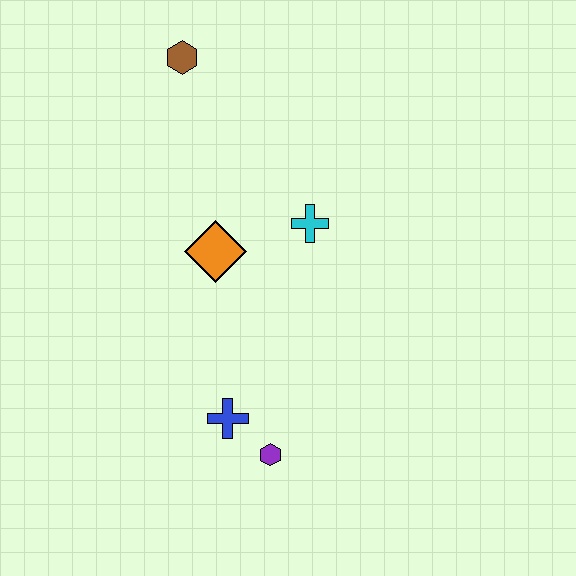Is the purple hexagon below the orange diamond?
Yes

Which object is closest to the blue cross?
The purple hexagon is closest to the blue cross.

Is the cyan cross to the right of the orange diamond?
Yes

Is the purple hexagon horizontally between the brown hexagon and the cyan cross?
Yes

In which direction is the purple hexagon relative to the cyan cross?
The purple hexagon is below the cyan cross.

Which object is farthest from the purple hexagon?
The brown hexagon is farthest from the purple hexagon.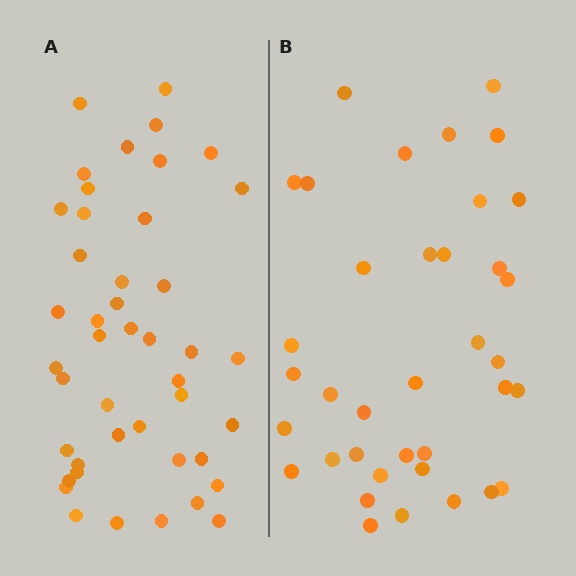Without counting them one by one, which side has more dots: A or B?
Region A (the left region) has more dots.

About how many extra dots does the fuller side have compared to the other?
Region A has roughly 8 or so more dots than region B.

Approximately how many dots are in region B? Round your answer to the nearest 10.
About 40 dots. (The exact count is 37, which rounds to 40.)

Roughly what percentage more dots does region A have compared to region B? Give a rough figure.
About 20% more.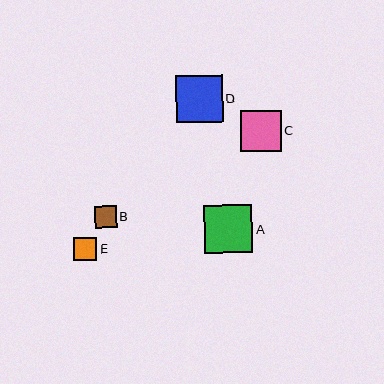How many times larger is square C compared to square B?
Square C is approximately 1.9 times the size of square B.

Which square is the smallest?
Square B is the smallest with a size of approximately 22 pixels.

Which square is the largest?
Square A is the largest with a size of approximately 48 pixels.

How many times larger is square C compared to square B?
Square C is approximately 1.9 times the size of square B.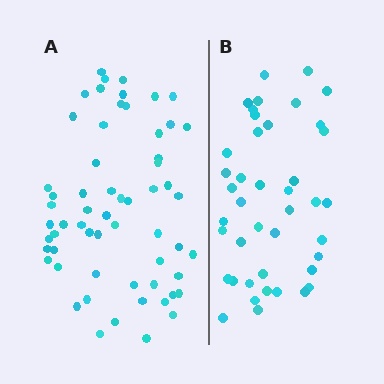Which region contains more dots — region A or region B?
Region A (the left region) has more dots.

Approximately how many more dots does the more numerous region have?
Region A has approximately 20 more dots than region B.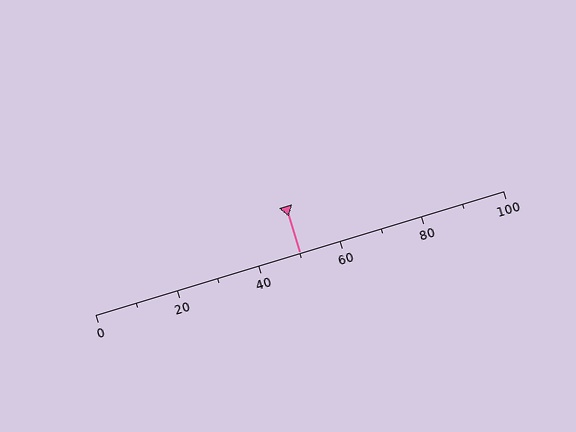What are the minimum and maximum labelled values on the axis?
The axis runs from 0 to 100.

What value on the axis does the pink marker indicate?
The marker indicates approximately 50.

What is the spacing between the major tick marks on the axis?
The major ticks are spaced 20 apart.